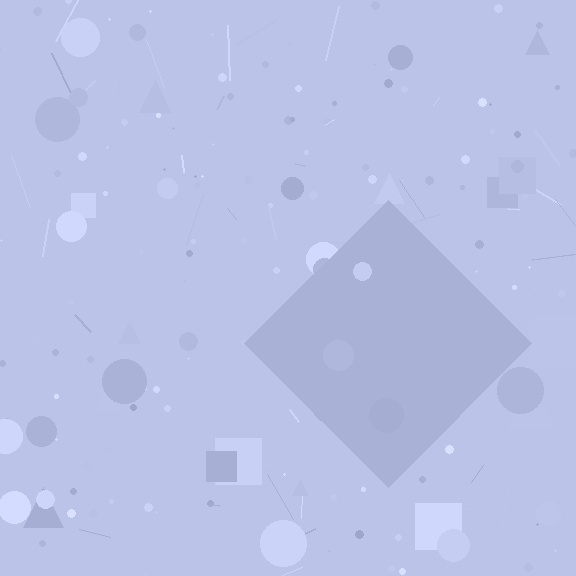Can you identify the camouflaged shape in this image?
The camouflaged shape is a diamond.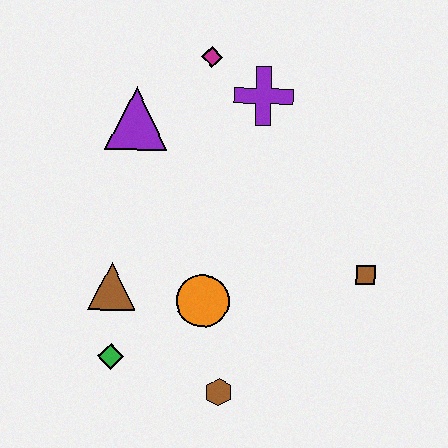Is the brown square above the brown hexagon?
Yes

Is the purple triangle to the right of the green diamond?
Yes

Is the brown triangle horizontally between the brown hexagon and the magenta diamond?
No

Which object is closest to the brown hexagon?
The orange circle is closest to the brown hexagon.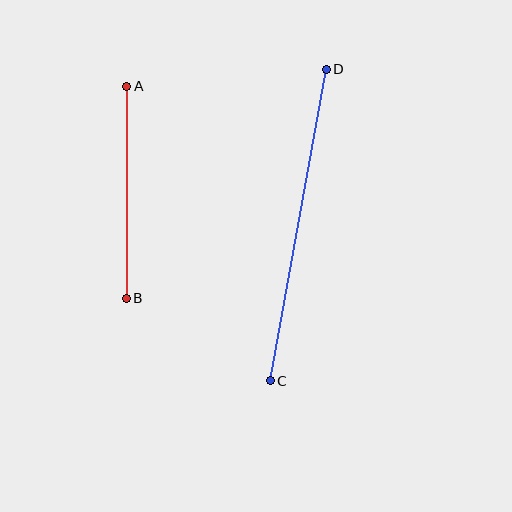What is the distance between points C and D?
The distance is approximately 316 pixels.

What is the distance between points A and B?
The distance is approximately 212 pixels.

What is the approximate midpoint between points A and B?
The midpoint is at approximately (126, 192) pixels.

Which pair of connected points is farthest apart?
Points C and D are farthest apart.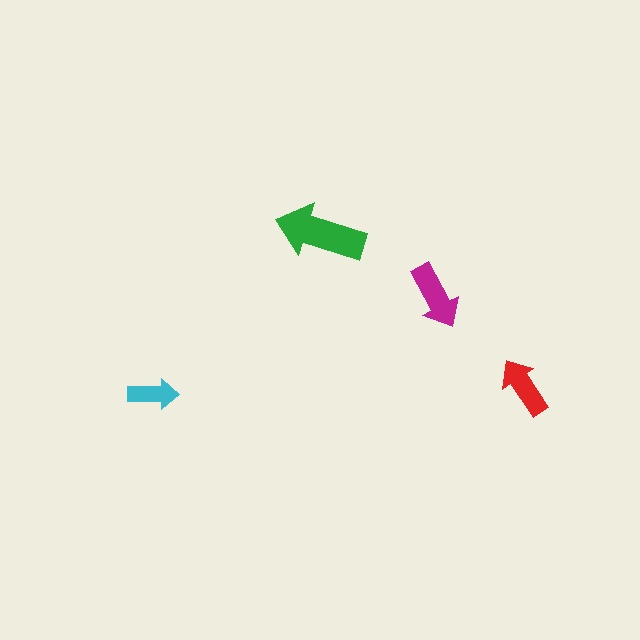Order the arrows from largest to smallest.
the green one, the magenta one, the red one, the cyan one.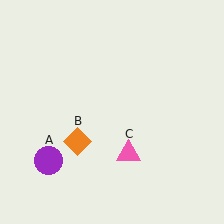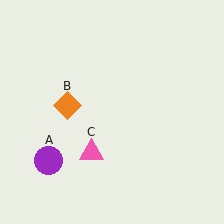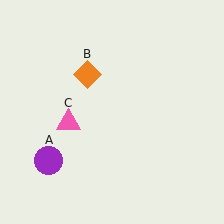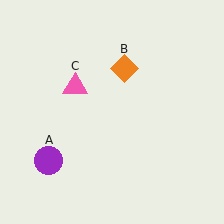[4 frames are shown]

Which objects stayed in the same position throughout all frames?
Purple circle (object A) remained stationary.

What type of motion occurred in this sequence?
The orange diamond (object B), pink triangle (object C) rotated clockwise around the center of the scene.